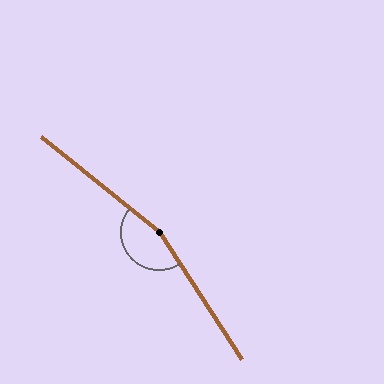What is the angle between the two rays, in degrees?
Approximately 162 degrees.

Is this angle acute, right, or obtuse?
It is obtuse.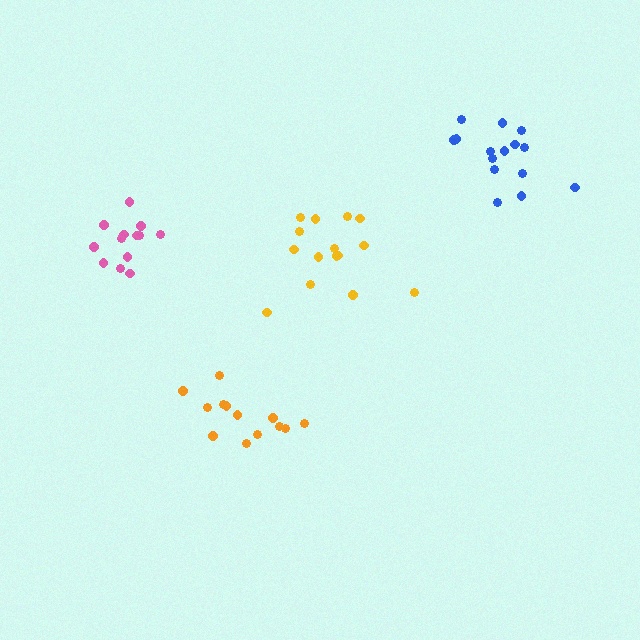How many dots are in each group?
Group 1: 13 dots, Group 2: 15 dots, Group 3: 13 dots, Group 4: 15 dots (56 total).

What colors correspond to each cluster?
The clusters are colored: pink, yellow, orange, blue.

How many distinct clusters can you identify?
There are 4 distinct clusters.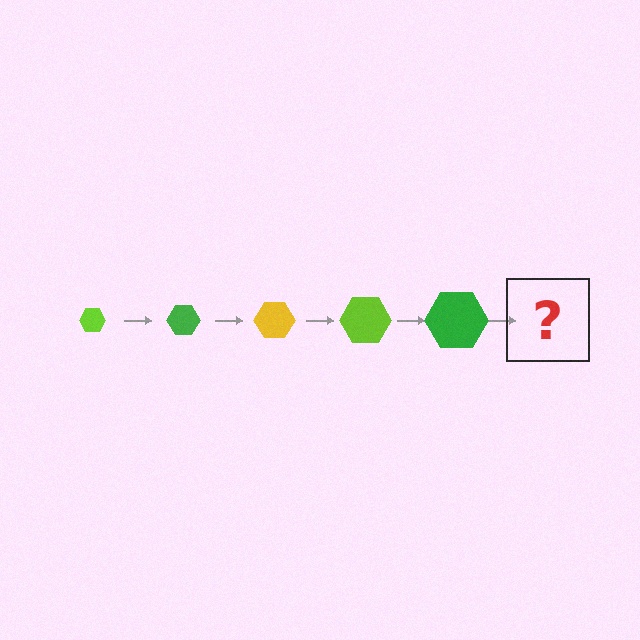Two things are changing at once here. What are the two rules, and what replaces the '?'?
The two rules are that the hexagon grows larger each step and the color cycles through lime, green, and yellow. The '?' should be a yellow hexagon, larger than the previous one.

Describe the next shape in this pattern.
It should be a yellow hexagon, larger than the previous one.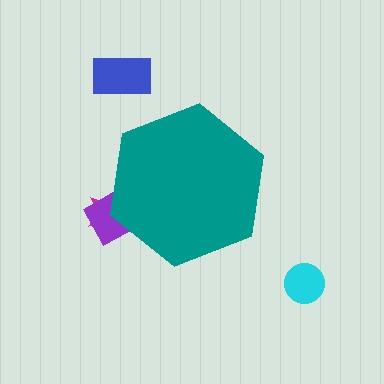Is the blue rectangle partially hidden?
No, the blue rectangle is fully visible.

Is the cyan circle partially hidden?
No, the cyan circle is fully visible.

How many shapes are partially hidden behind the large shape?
2 shapes are partially hidden.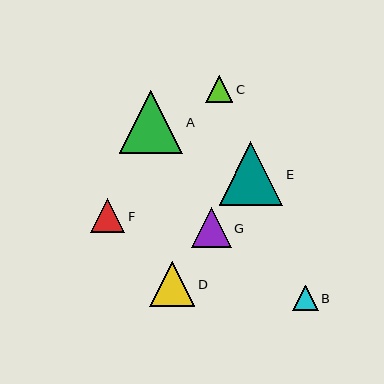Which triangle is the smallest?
Triangle B is the smallest with a size of approximately 25 pixels.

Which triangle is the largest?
Triangle A is the largest with a size of approximately 63 pixels.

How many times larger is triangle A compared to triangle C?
Triangle A is approximately 2.4 times the size of triangle C.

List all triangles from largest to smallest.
From largest to smallest: A, E, D, G, F, C, B.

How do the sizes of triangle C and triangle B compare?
Triangle C and triangle B are approximately the same size.